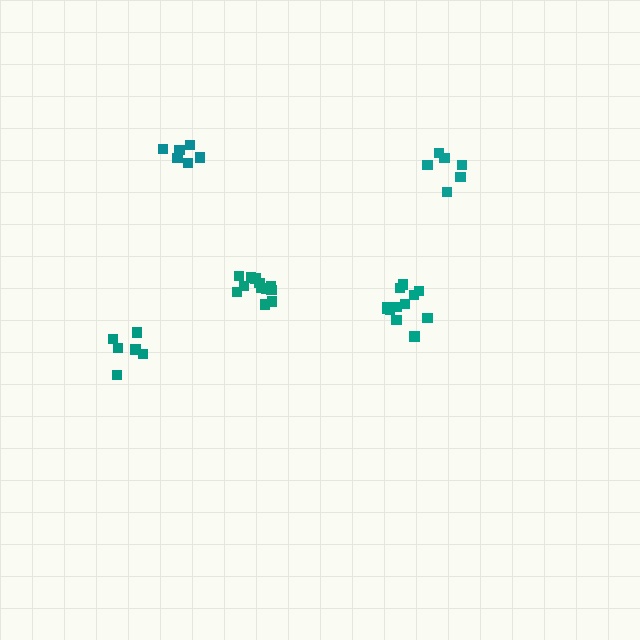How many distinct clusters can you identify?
There are 5 distinct clusters.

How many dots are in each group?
Group 1: 6 dots, Group 2: 6 dots, Group 3: 6 dots, Group 4: 12 dots, Group 5: 12 dots (42 total).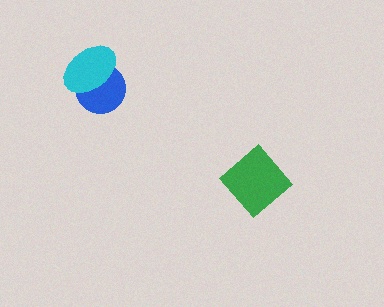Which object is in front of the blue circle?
The cyan ellipse is in front of the blue circle.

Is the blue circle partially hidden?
Yes, it is partially covered by another shape.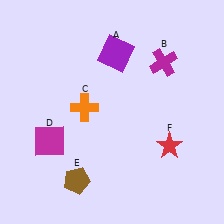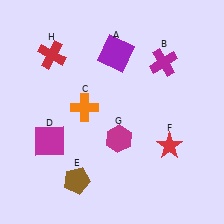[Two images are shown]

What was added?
A magenta hexagon (G), a red cross (H) were added in Image 2.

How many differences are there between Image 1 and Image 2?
There are 2 differences between the two images.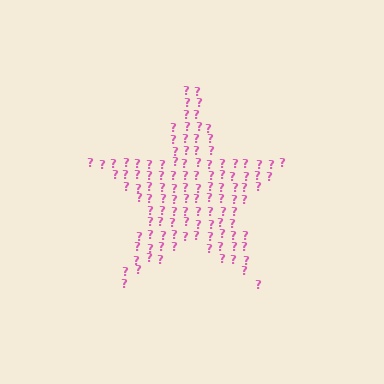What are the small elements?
The small elements are question marks.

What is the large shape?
The large shape is a star.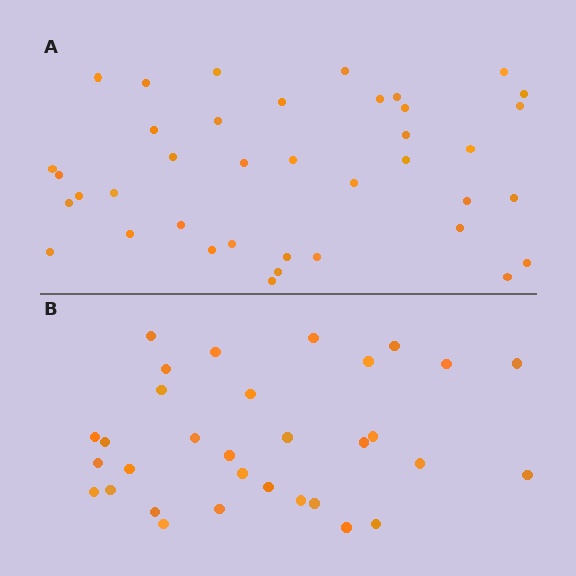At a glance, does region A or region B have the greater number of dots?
Region A (the top region) has more dots.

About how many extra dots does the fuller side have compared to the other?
Region A has roughly 8 or so more dots than region B.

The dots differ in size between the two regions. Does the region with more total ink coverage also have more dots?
No. Region B has more total ink coverage because its dots are larger, but region A actually contains more individual dots. Total area can be misleading — the number of items is what matters here.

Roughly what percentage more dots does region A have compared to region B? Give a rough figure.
About 20% more.